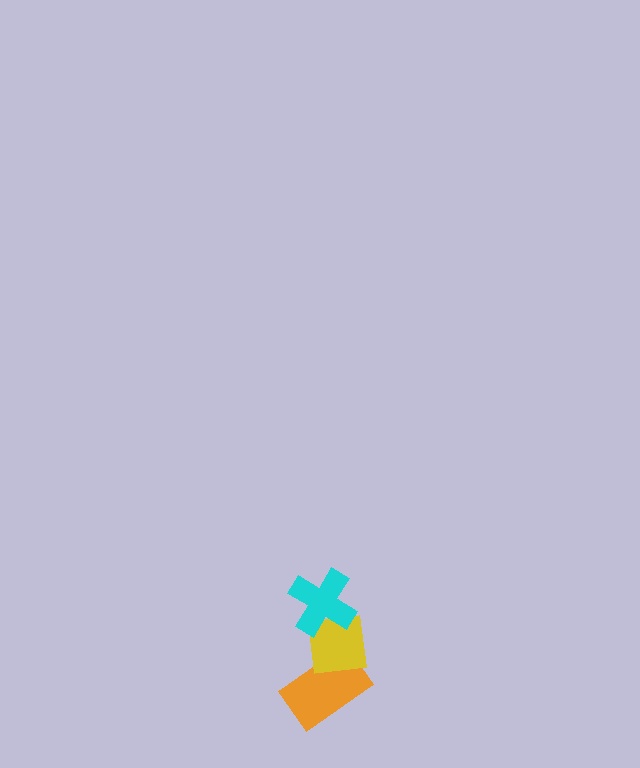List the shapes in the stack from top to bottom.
From top to bottom: the cyan cross, the yellow square, the orange rectangle.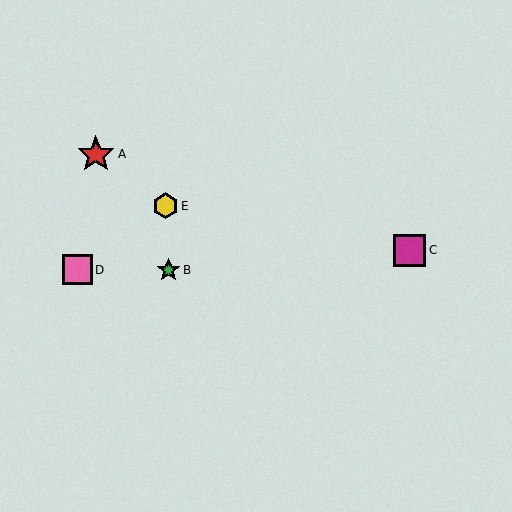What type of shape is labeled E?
Shape E is a yellow hexagon.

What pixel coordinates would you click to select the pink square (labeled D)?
Click at (77, 270) to select the pink square D.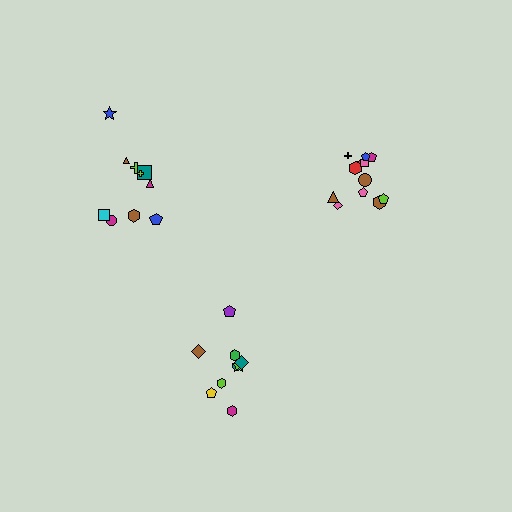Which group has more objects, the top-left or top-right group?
The top-right group.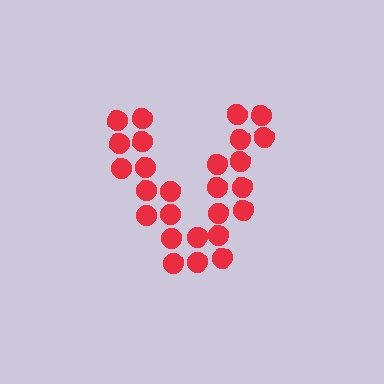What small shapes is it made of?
It is made of small circles.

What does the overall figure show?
The overall figure shows the letter V.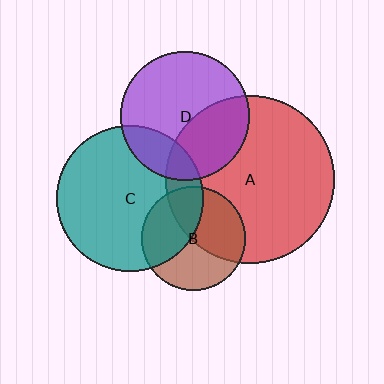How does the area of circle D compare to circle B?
Approximately 1.5 times.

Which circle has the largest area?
Circle A (red).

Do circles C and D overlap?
Yes.